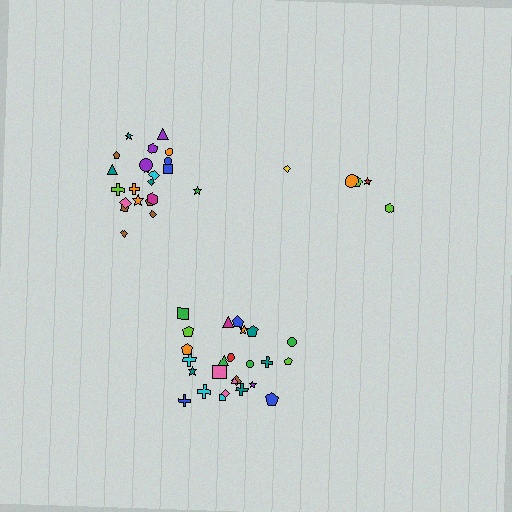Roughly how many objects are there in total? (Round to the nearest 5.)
Roughly 50 objects in total.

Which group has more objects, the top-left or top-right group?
The top-left group.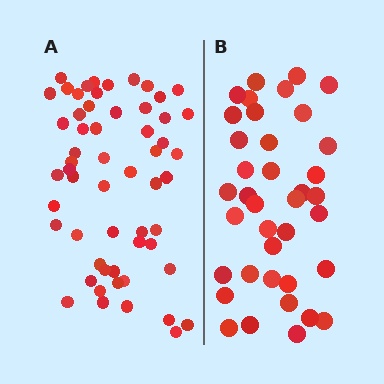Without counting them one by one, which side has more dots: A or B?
Region A (the left region) has more dots.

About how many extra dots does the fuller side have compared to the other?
Region A has approximately 20 more dots than region B.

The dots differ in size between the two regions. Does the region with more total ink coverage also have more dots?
No. Region B has more total ink coverage because its dots are larger, but region A actually contains more individual dots. Total area can be misleading — the number of items is what matters here.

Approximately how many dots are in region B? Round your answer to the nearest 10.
About 40 dots. (The exact count is 38, which rounds to 40.)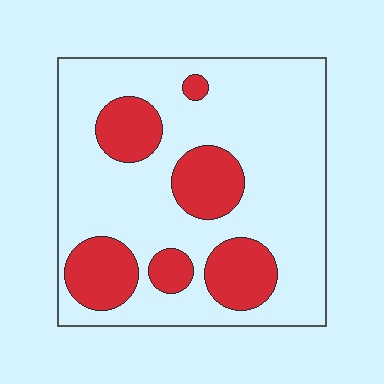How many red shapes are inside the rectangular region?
6.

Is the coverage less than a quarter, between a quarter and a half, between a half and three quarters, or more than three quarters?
Between a quarter and a half.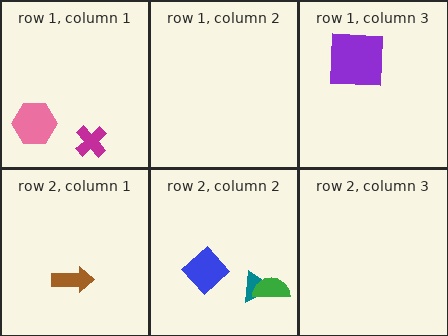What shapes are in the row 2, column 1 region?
The brown arrow.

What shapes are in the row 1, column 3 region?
The purple square.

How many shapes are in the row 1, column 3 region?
1.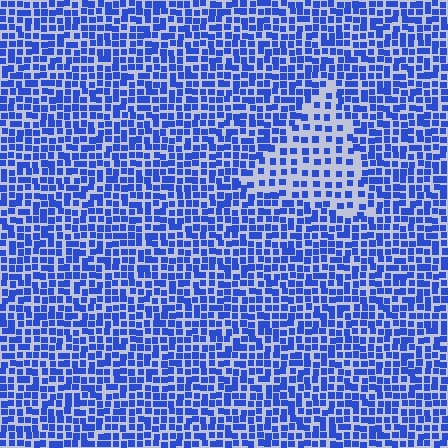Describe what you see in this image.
The image contains small blue elements arranged at two different densities. A triangle-shaped region is visible where the elements are less densely packed than the surrounding area.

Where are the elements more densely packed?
The elements are more densely packed outside the triangle boundary.